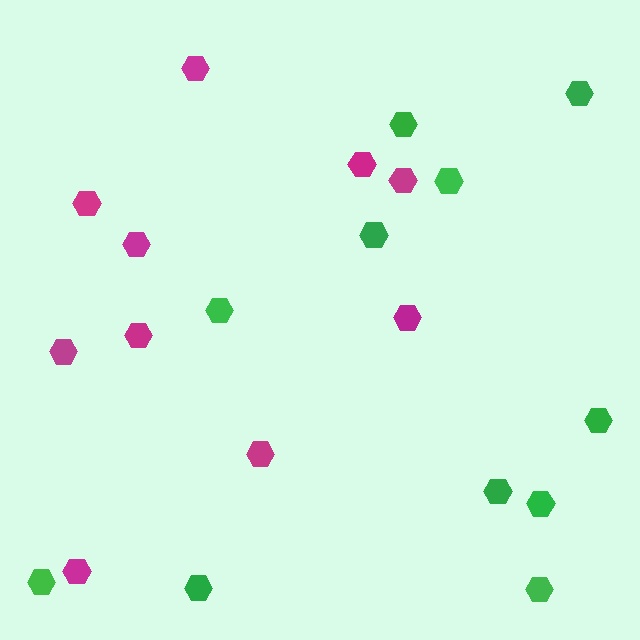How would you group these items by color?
There are 2 groups: one group of magenta hexagons (10) and one group of green hexagons (11).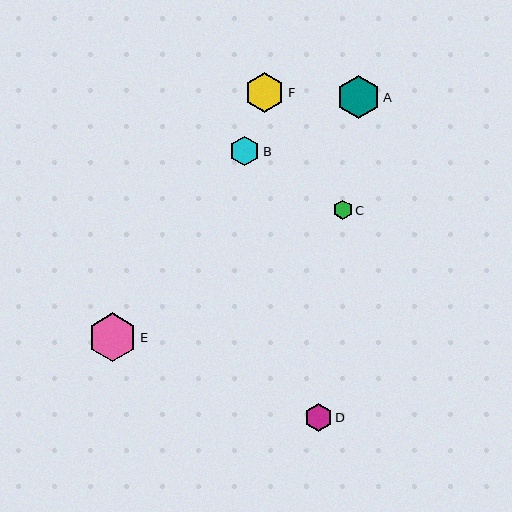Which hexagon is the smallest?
Hexagon C is the smallest with a size of approximately 20 pixels.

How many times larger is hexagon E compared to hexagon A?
Hexagon E is approximately 1.1 times the size of hexagon A.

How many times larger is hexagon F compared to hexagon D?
Hexagon F is approximately 1.4 times the size of hexagon D.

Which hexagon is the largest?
Hexagon E is the largest with a size of approximately 49 pixels.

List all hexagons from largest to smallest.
From largest to smallest: E, A, F, B, D, C.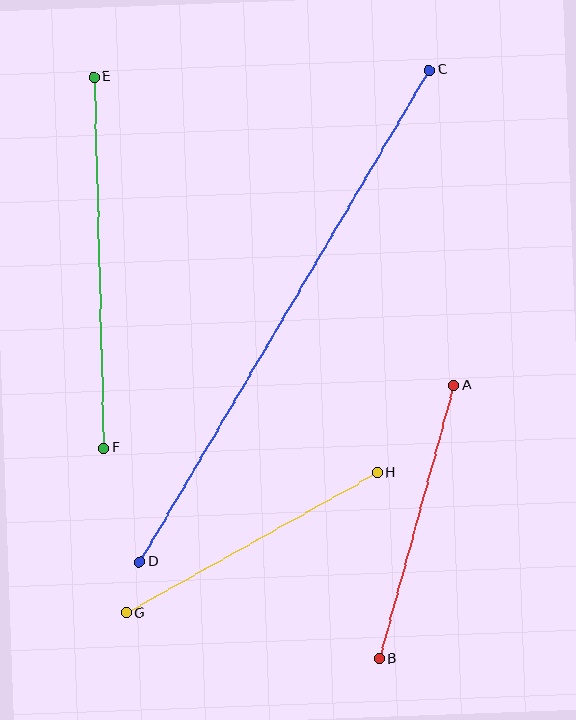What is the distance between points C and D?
The distance is approximately 571 pixels.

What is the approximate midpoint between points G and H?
The midpoint is at approximately (252, 543) pixels.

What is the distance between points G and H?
The distance is approximately 288 pixels.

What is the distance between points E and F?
The distance is approximately 371 pixels.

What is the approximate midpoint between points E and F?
The midpoint is at approximately (99, 262) pixels.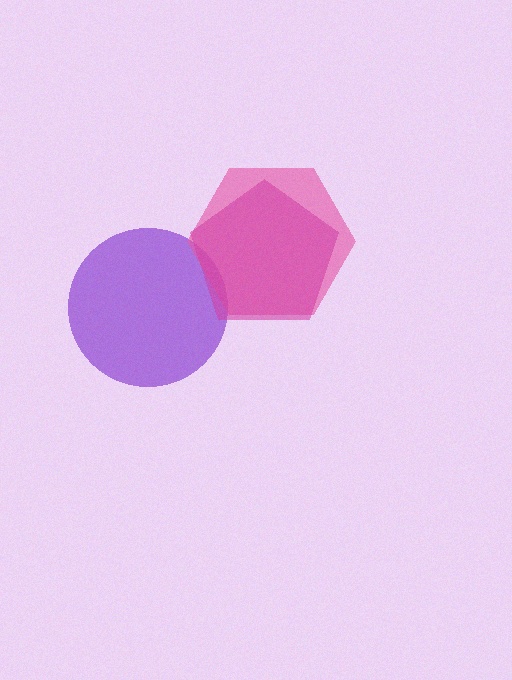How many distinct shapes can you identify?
There are 3 distinct shapes: a purple circle, a pink hexagon, a magenta pentagon.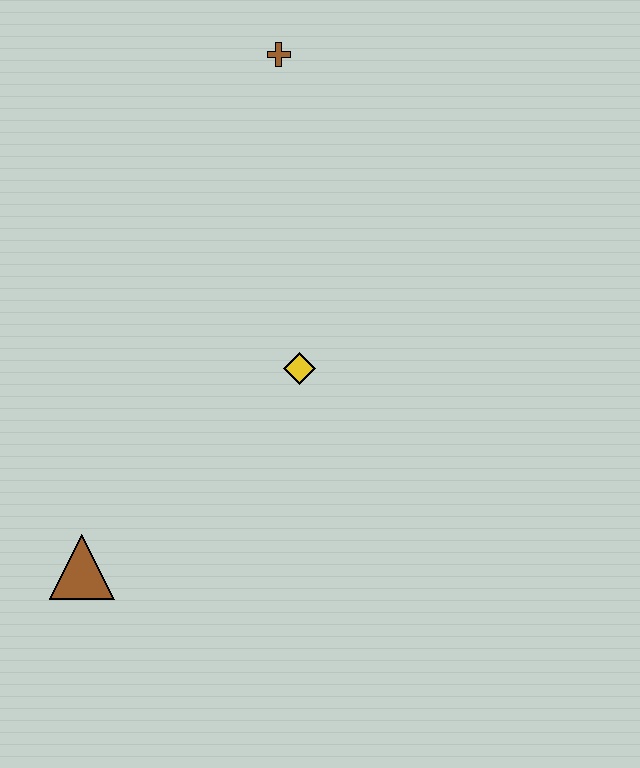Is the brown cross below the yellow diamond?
No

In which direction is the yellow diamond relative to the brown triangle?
The yellow diamond is to the right of the brown triangle.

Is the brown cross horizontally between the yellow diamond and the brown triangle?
Yes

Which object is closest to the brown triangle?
The yellow diamond is closest to the brown triangle.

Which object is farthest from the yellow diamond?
The brown cross is farthest from the yellow diamond.